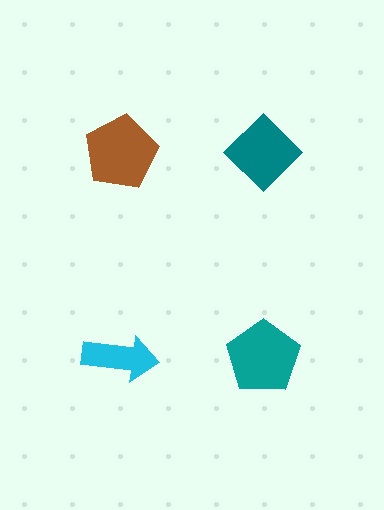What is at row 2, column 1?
A cyan arrow.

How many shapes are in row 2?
2 shapes.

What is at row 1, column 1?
A brown pentagon.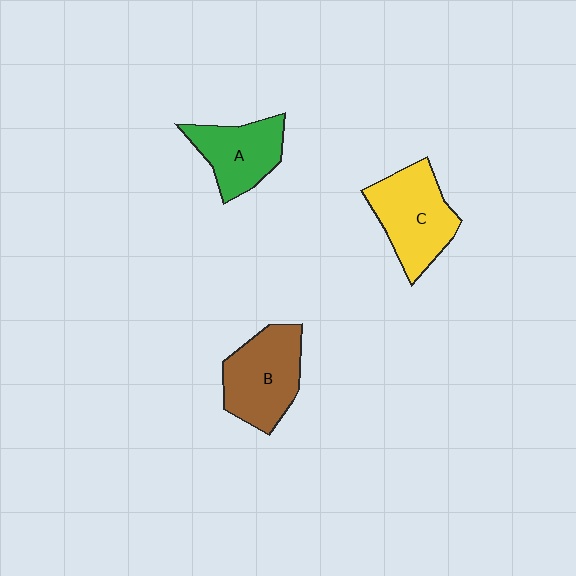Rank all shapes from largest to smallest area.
From largest to smallest: C (yellow), B (brown), A (green).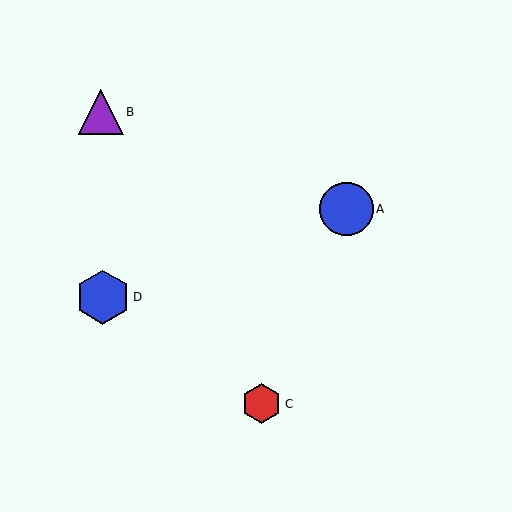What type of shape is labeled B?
Shape B is a purple triangle.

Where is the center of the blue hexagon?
The center of the blue hexagon is at (103, 297).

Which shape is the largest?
The blue hexagon (labeled D) is the largest.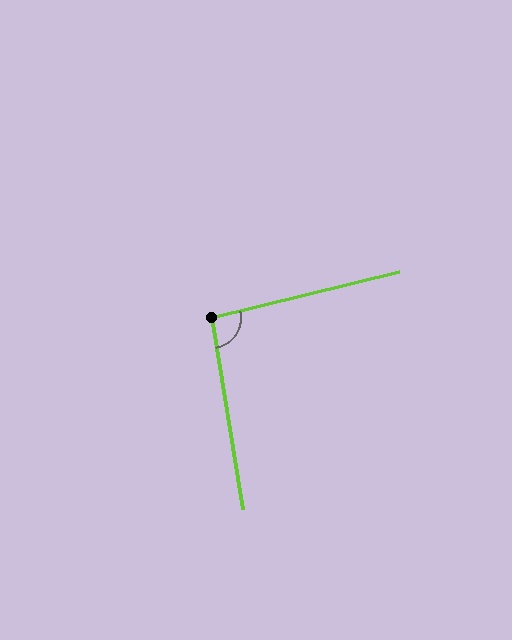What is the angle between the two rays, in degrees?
Approximately 95 degrees.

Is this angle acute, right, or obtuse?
It is approximately a right angle.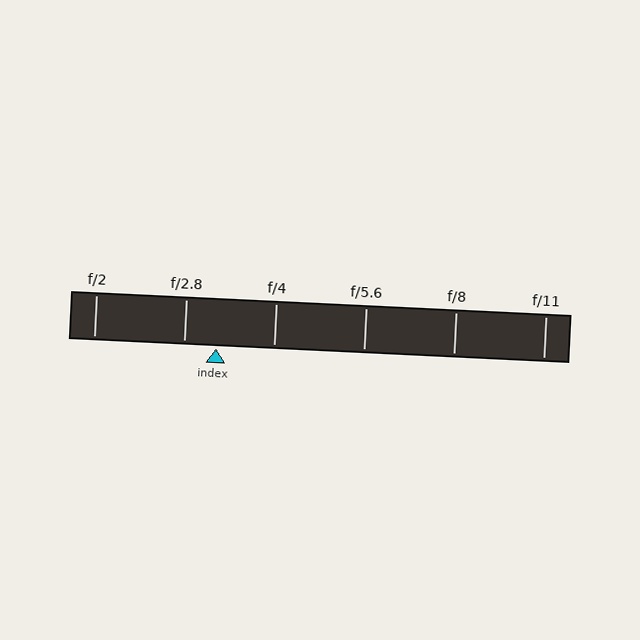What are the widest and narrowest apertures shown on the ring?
The widest aperture shown is f/2 and the narrowest is f/11.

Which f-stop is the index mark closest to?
The index mark is closest to f/2.8.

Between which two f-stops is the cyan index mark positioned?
The index mark is between f/2.8 and f/4.